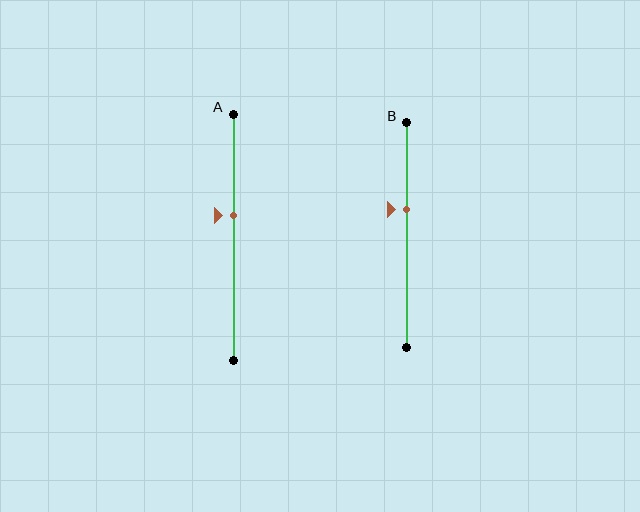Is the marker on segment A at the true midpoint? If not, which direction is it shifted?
No, the marker on segment A is shifted upward by about 9% of the segment length.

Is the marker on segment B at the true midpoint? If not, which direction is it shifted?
No, the marker on segment B is shifted upward by about 11% of the segment length.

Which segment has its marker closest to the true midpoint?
Segment A has its marker closest to the true midpoint.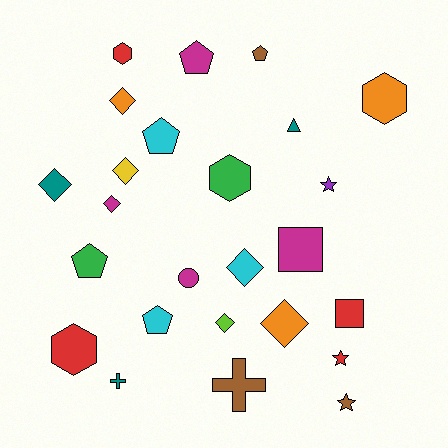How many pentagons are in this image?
There are 5 pentagons.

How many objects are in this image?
There are 25 objects.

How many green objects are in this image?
There are 2 green objects.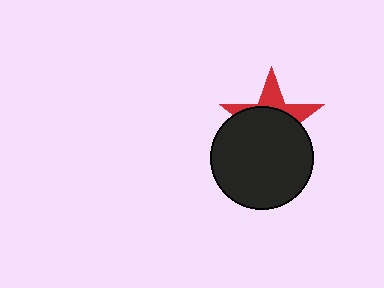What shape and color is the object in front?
The object in front is a black circle.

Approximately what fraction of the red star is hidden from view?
Roughly 65% of the red star is hidden behind the black circle.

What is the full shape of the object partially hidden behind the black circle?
The partially hidden object is a red star.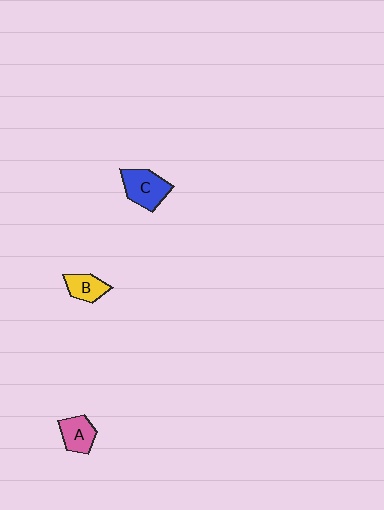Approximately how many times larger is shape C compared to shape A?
Approximately 1.4 times.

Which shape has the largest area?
Shape C (blue).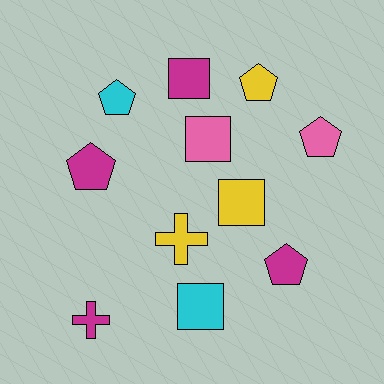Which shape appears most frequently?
Pentagon, with 5 objects.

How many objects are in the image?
There are 11 objects.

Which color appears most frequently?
Magenta, with 4 objects.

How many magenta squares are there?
There is 1 magenta square.